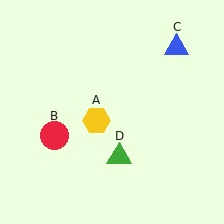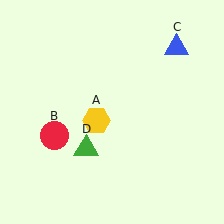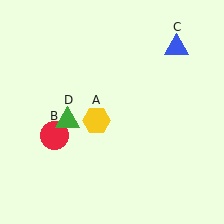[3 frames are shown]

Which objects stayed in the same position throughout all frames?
Yellow hexagon (object A) and red circle (object B) and blue triangle (object C) remained stationary.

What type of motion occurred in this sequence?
The green triangle (object D) rotated clockwise around the center of the scene.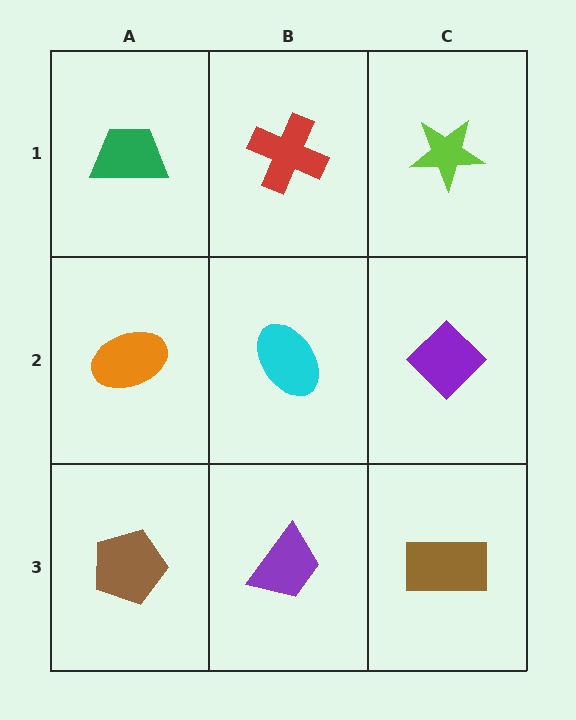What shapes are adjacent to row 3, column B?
A cyan ellipse (row 2, column B), a brown pentagon (row 3, column A), a brown rectangle (row 3, column C).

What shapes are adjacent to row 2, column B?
A red cross (row 1, column B), a purple trapezoid (row 3, column B), an orange ellipse (row 2, column A), a purple diamond (row 2, column C).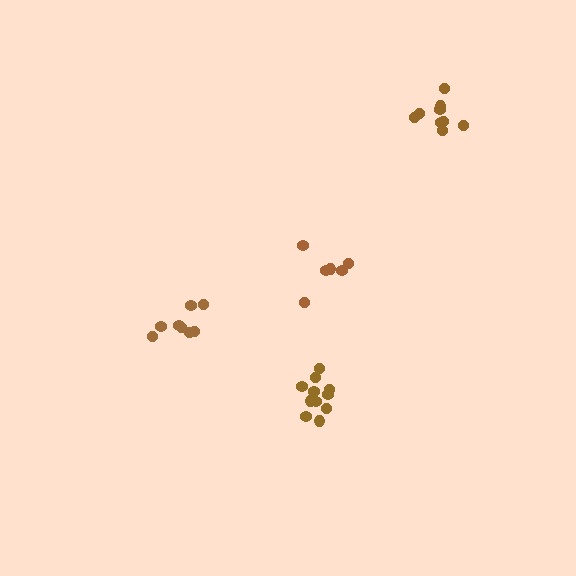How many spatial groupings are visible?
There are 4 spatial groupings.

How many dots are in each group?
Group 1: 9 dots, Group 2: 6 dots, Group 3: 8 dots, Group 4: 11 dots (34 total).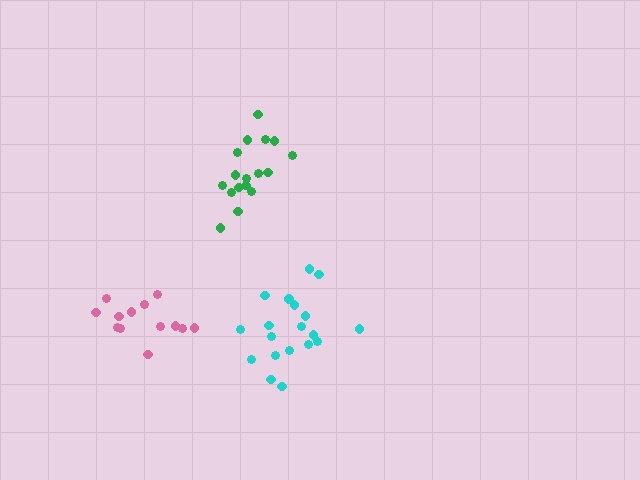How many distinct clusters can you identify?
There are 3 distinct clusters.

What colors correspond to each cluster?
The clusters are colored: cyan, green, pink.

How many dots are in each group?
Group 1: 19 dots, Group 2: 17 dots, Group 3: 13 dots (49 total).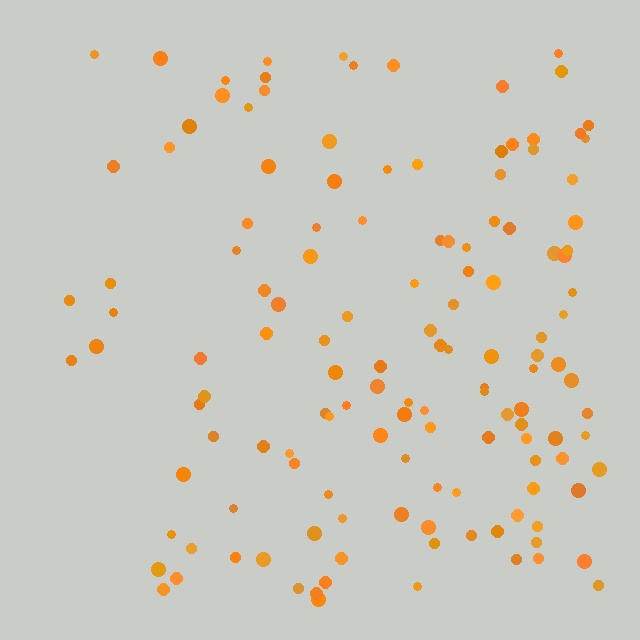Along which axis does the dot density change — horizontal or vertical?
Horizontal.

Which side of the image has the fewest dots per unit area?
The left.